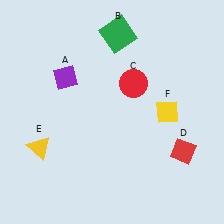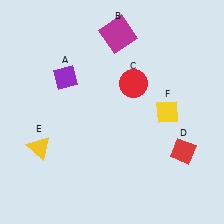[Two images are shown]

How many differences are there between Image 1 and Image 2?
There is 1 difference between the two images.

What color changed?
The square (B) changed from green in Image 1 to magenta in Image 2.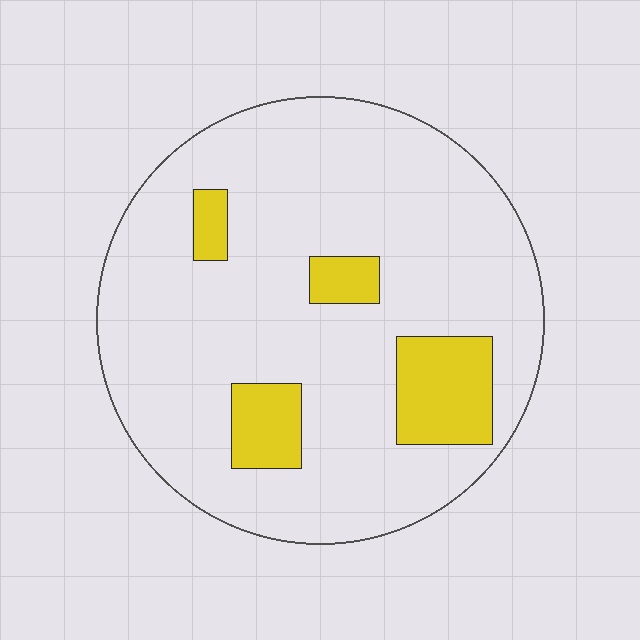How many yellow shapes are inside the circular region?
4.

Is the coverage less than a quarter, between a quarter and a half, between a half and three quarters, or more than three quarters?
Less than a quarter.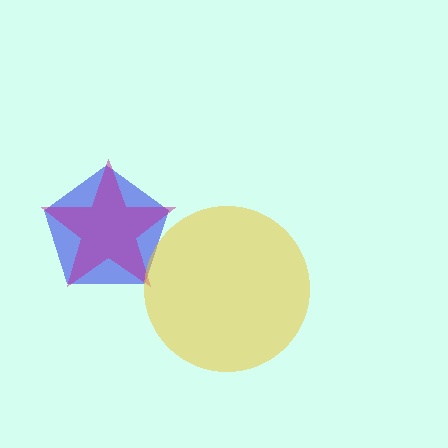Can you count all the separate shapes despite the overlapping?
Yes, there are 3 separate shapes.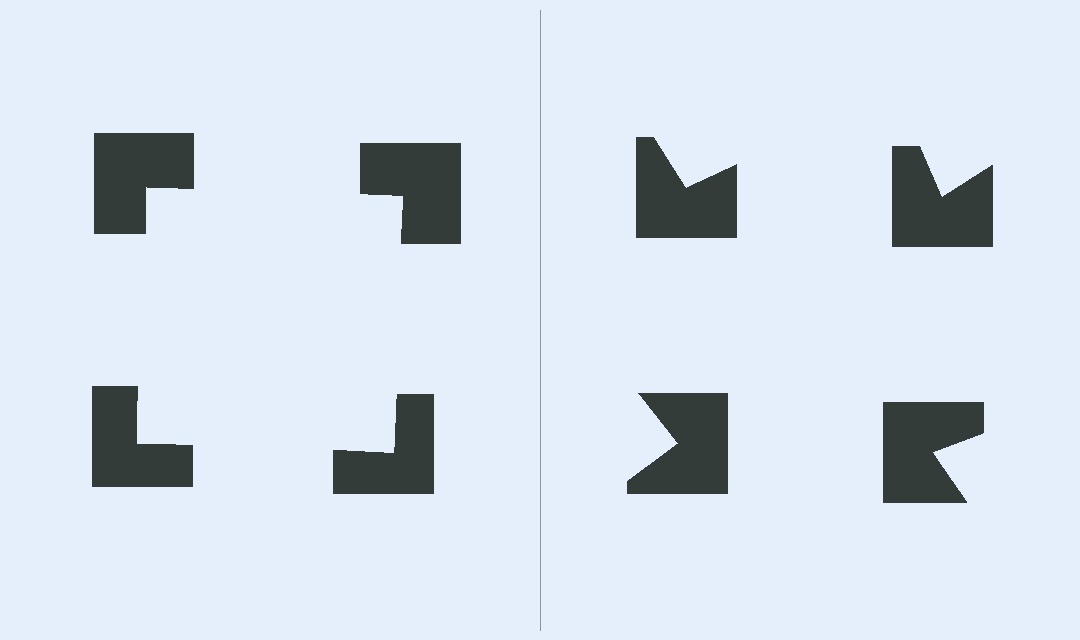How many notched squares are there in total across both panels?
8 — 4 on each side.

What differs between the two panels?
The notched squares are positioned identically on both sides; only the wedge orientations differ. On the left they align to a square; on the right they are misaligned.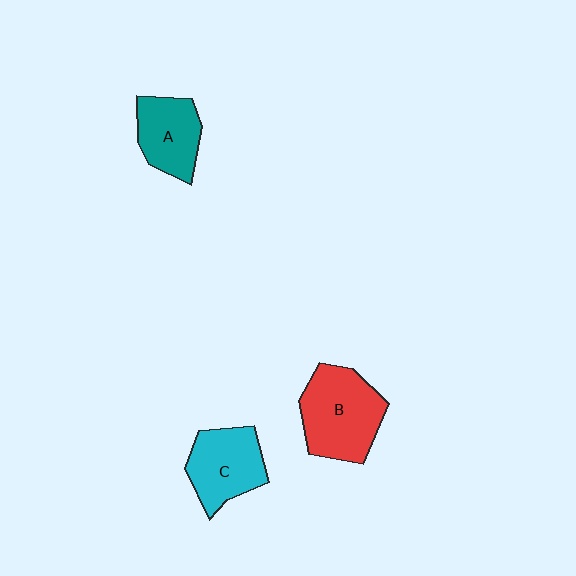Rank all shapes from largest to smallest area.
From largest to smallest: B (red), C (cyan), A (teal).